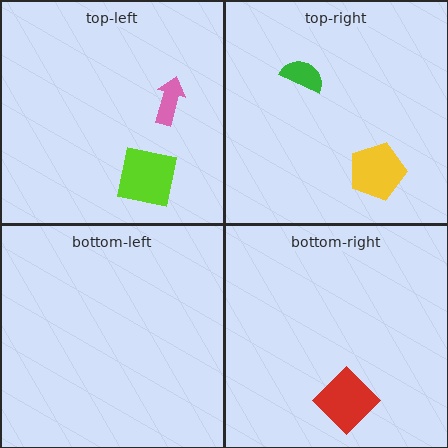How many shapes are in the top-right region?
2.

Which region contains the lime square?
The top-left region.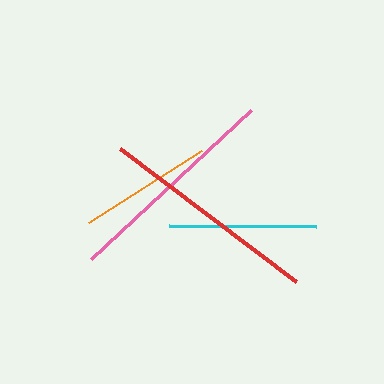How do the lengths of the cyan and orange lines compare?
The cyan and orange lines are approximately the same length.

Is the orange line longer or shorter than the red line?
The red line is longer than the orange line.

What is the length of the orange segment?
The orange segment is approximately 134 pixels long.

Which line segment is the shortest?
The orange line is the shortest at approximately 134 pixels.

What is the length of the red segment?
The red segment is approximately 221 pixels long.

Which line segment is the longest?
The red line is the longest at approximately 221 pixels.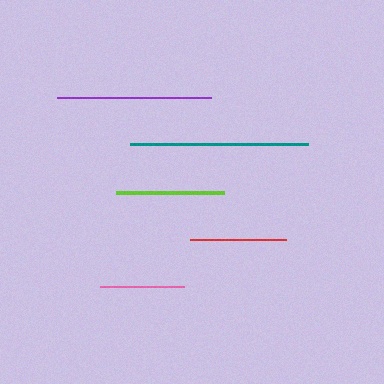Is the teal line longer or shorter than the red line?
The teal line is longer than the red line.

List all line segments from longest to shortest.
From longest to shortest: teal, purple, lime, red, pink.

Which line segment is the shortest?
The pink line is the shortest at approximately 84 pixels.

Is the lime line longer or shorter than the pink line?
The lime line is longer than the pink line.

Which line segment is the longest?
The teal line is the longest at approximately 178 pixels.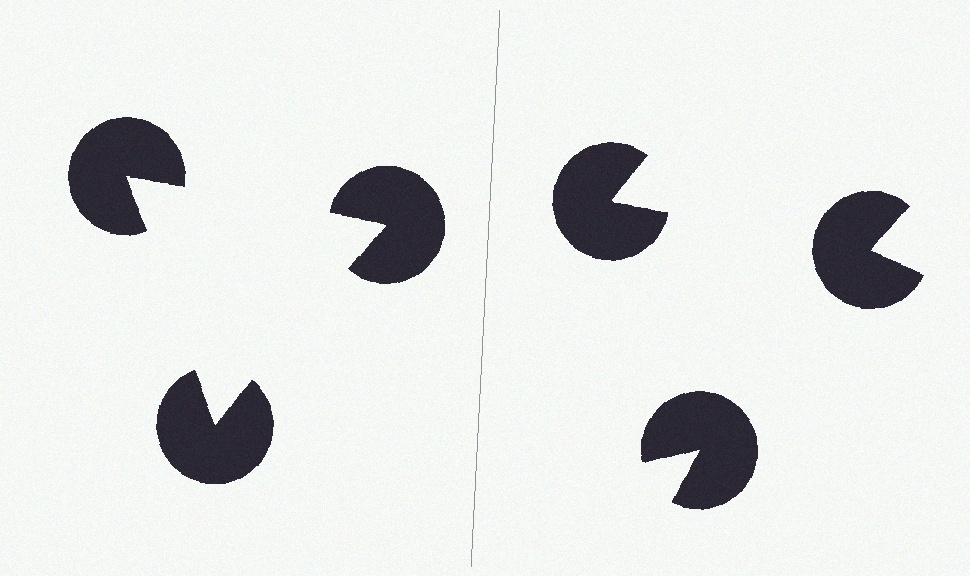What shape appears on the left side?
An illusory triangle.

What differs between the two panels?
The pac-man discs are positioned identically on both sides; only the wedge orientations differ. On the left they align to a triangle; on the right they are misaligned.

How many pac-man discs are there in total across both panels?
6 — 3 on each side.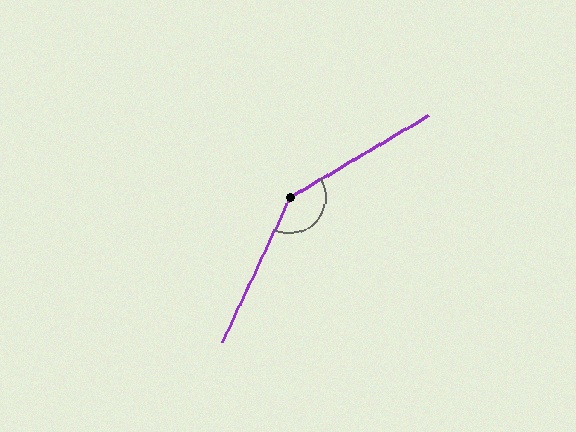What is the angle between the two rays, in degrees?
Approximately 145 degrees.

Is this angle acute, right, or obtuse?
It is obtuse.